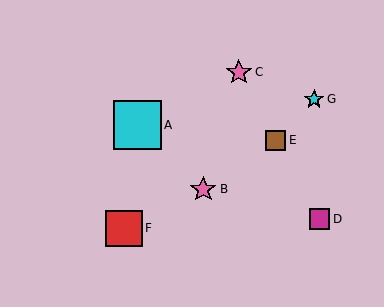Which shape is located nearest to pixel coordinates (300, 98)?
The cyan star (labeled G) at (314, 99) is nearest to that location.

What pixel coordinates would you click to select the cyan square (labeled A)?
Click at (137, 125) to select the cyan square A.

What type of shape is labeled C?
Shape C is a pink star.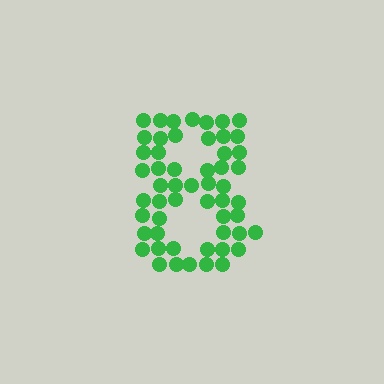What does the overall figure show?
The overall figure shows the digit 8.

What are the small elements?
The small elements are circles.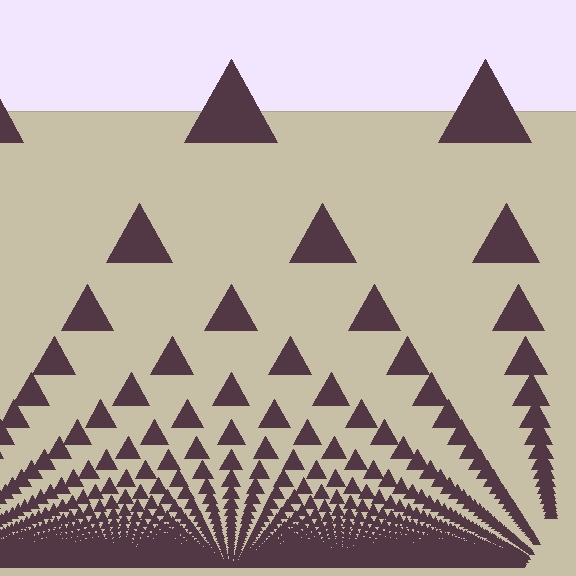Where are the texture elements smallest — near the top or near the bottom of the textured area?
Near the bottom.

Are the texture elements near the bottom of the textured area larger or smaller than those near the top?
Smaller. The gradient is inverted — elements near the bottom are smaller and denser.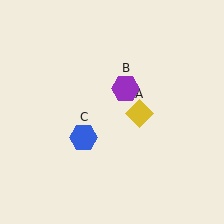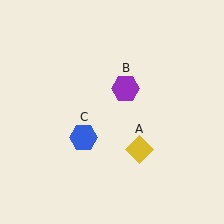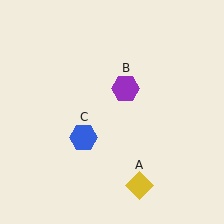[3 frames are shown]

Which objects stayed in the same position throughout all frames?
Purple hexagon (object B) and blue hexagon (object C) remained stationary.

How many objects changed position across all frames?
1 object changed position: yellow diamond (object A).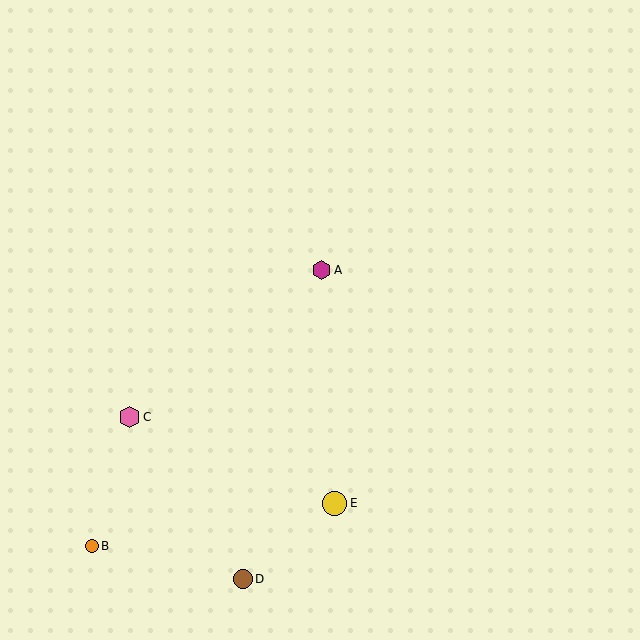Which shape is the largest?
The yellow circle (labeled E) is the largest.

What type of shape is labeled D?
Shape D is a brown circle.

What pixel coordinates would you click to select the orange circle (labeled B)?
Click at (92, 546) to select the orange circle B.